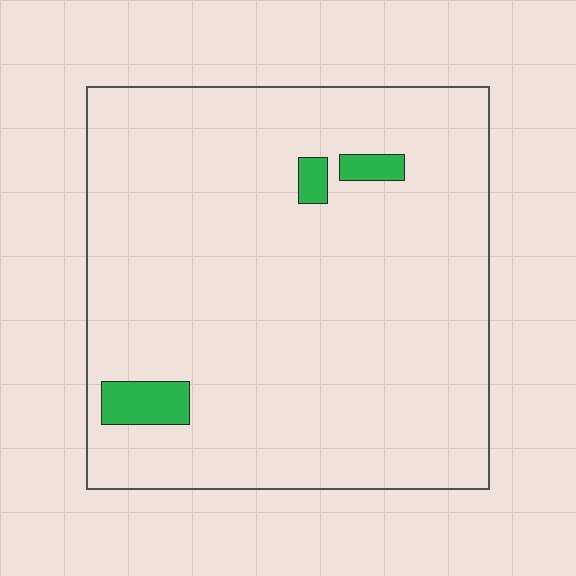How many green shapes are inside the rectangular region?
3.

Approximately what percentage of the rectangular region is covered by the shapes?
Approximately 5%.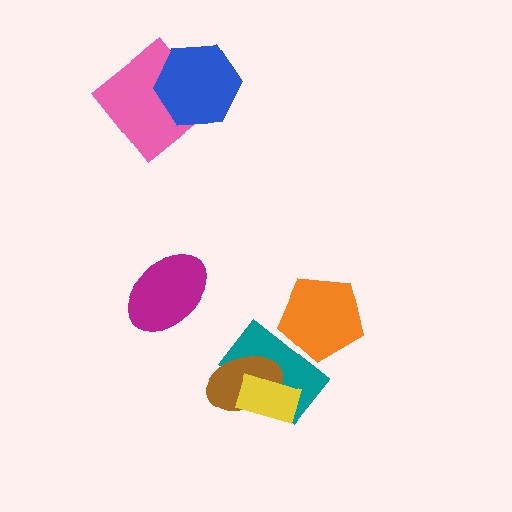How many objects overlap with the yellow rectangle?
2 objects overlap with the yellow rectangle.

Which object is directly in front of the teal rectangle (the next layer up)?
The brown ellipse is directly in front of the teal rectangle.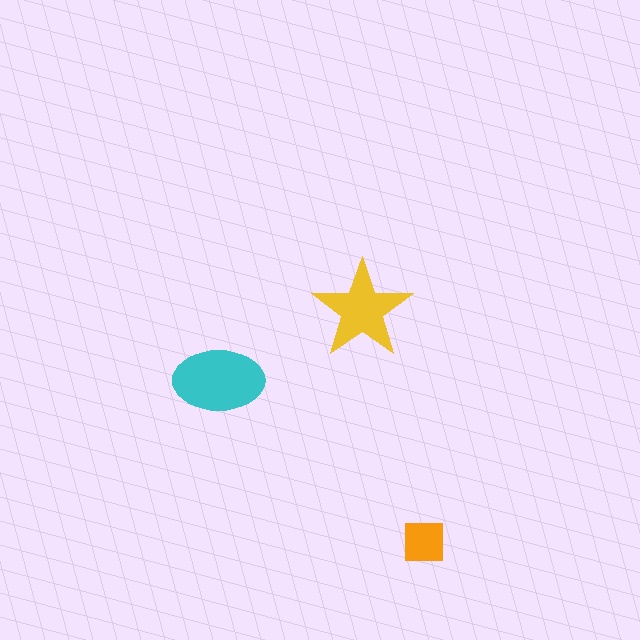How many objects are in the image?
There are 3 objects in the image.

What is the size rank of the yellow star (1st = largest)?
2nd.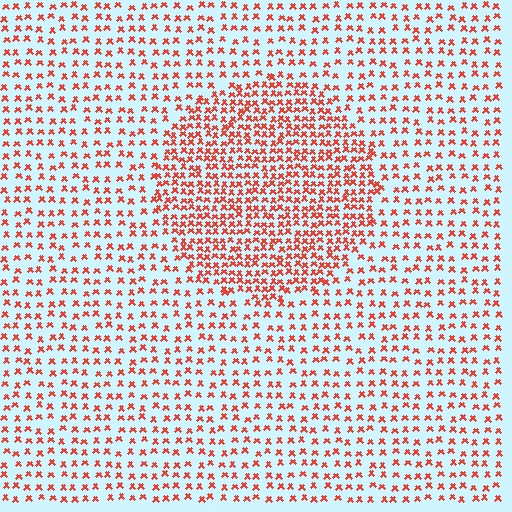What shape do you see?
I see a circle.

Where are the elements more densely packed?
The elements are more densely packed inside the circle boundary.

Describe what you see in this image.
The image contains small red elements arranged at two different densities. A circle-shaped region is visible where the elements are more densely packed than the surrounding area.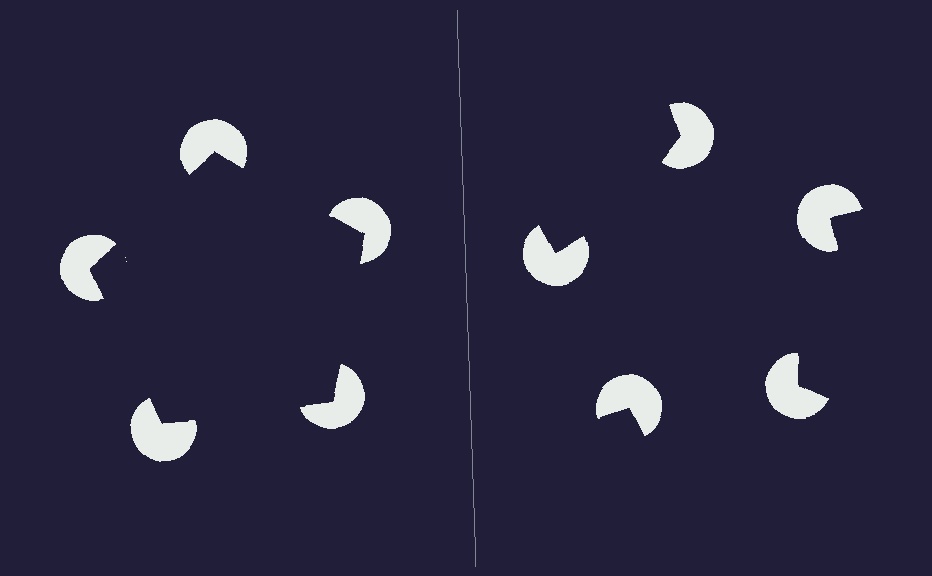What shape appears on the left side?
An illusory pentagon.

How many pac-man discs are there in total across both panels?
10 — 5 on each side.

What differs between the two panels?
The pac-man discs are positioned identically on both sides; only the wedge orientations differ. On the left they align to a pentagon; on the right they are misaligned.